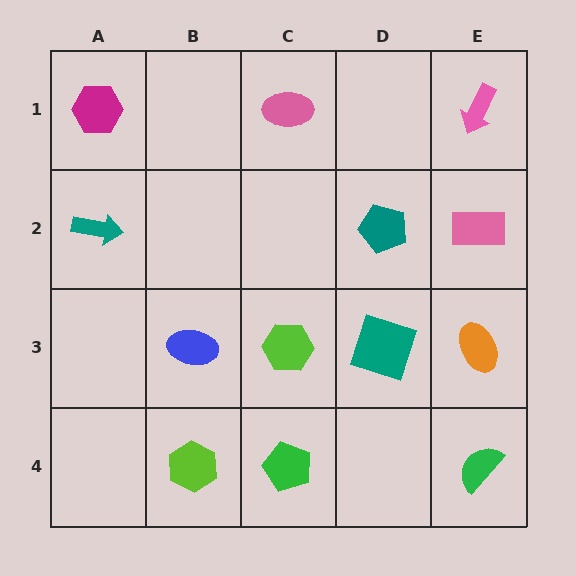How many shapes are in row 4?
3 shapes.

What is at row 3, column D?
A teal square.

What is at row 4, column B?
A lime hexagon.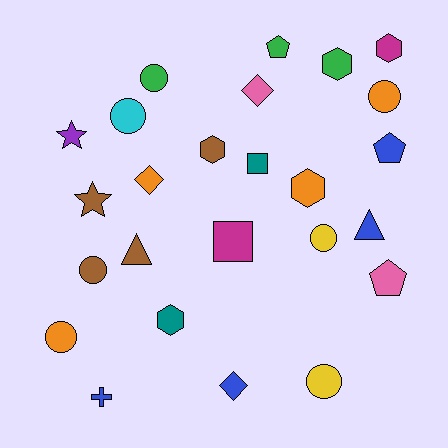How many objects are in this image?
There are 25 objects.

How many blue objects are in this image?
There are 4 blue objects.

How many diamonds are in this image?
There are 3 diamonds.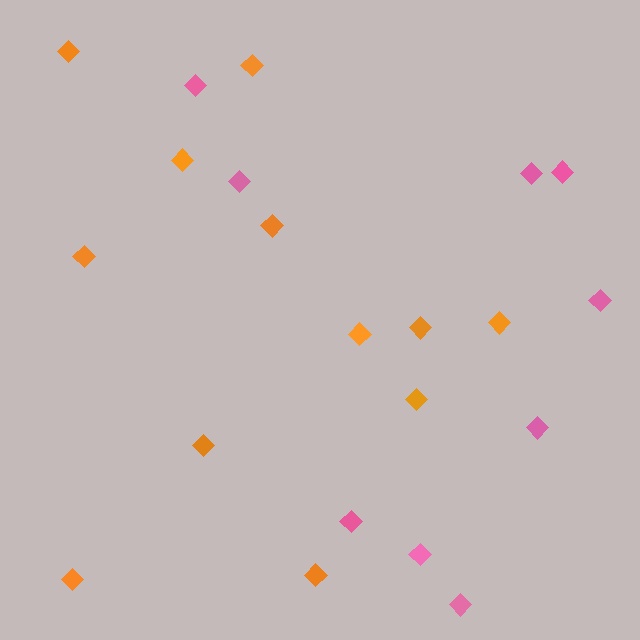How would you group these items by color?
There are 2 groups: one group of orange diamonds (12) and one group of pink diamonds (9).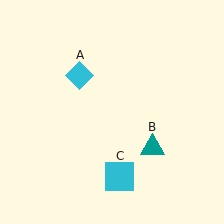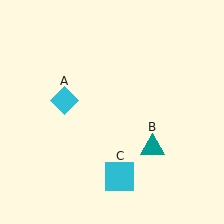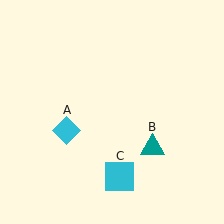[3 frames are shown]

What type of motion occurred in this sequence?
The cyan diamond (object A) rotated counterclockwise around the center of the scene.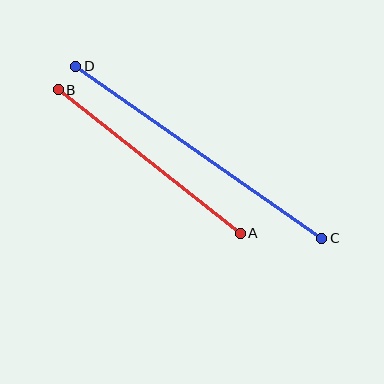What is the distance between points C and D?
The distance is approximately 300 pixels.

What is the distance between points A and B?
The distance is approximately 232 pixels.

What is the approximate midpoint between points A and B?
The midpoint is at approximately (149, 161) pixels.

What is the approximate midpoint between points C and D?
The midpoint is at approximately (199, 152) pixels.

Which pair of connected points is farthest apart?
Points C and D are farthest apart.